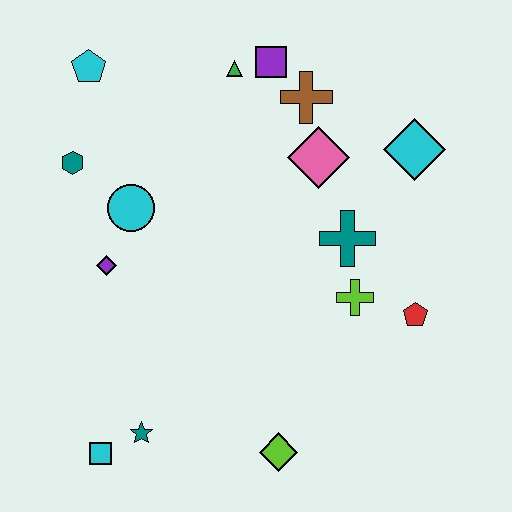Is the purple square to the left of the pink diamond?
Yes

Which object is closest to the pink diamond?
The brown cross is closest to the pink diamond.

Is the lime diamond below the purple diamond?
Yes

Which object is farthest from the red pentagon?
The cyan pentagon is farthest from the red pentagon.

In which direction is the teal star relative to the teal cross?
The teal star is to the left of the teal cross.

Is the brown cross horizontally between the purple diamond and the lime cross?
Yes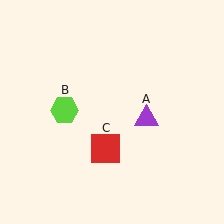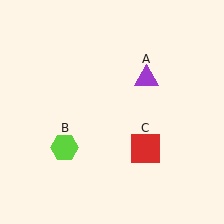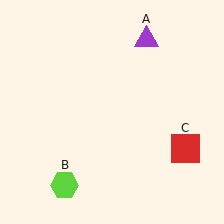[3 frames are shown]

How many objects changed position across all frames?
3 objects changed position: purple triangle (object A), lime hexagon (object B), red square (object C).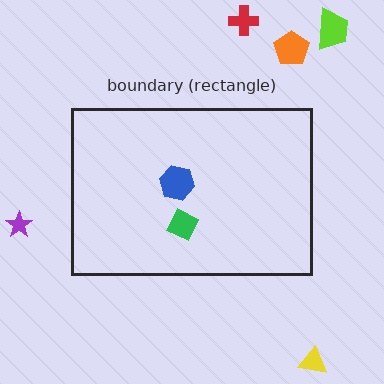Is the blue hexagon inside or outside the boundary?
Inside.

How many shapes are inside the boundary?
2 inside, 5 outside.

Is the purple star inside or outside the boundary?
Outside.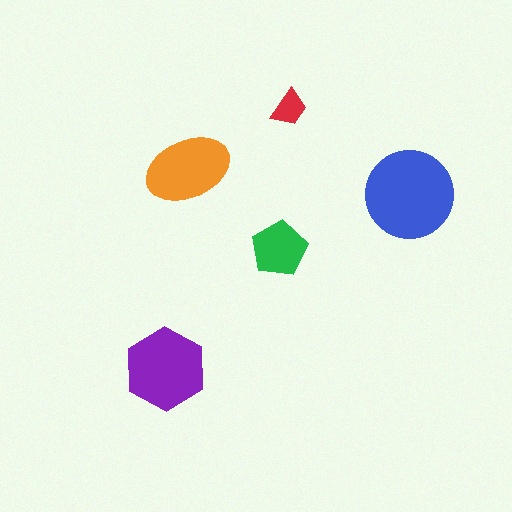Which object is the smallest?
The red trapezoid.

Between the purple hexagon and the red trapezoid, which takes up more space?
The purple hexagon.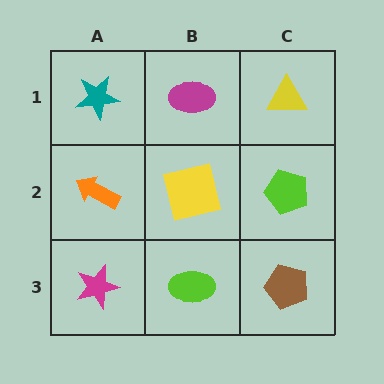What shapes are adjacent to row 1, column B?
A yellow square (row 2, column B), a teal star (row 1, column A), a yellow triangle (row 1, column C).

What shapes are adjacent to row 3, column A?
An orange arrow (row 2, column A), a lime ellipse (row 3, column B).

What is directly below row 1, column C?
A lime pentagon.